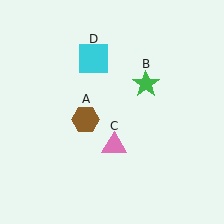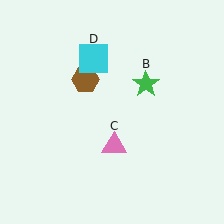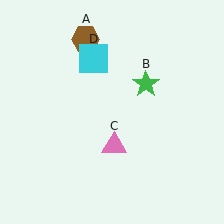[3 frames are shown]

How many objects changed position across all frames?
1 object changed position: brown hexagon (object A).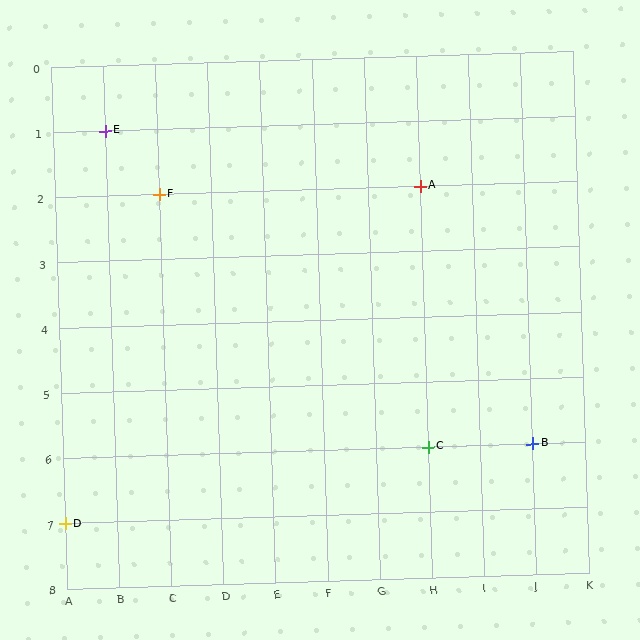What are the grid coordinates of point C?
Point C is at grid coordinates (H, 6).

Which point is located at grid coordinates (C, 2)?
Point F is at (C, 2).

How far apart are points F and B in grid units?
Points F and B are 7 columns and 4 rows apart (about 8.1 grid units diagonally).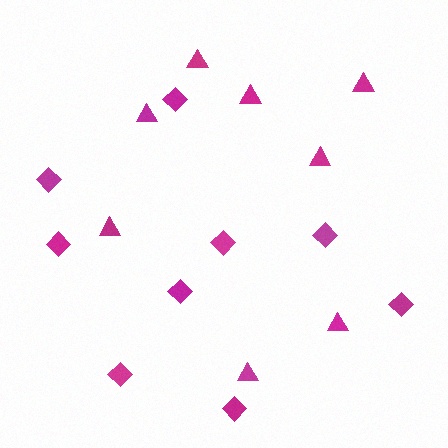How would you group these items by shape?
There are 2 groups: one group of triangles (8) and one group of diamonds (9).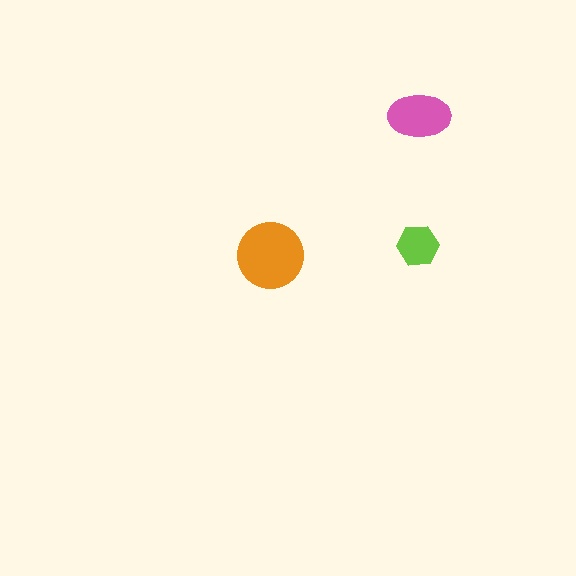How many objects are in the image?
There are 3 objects in the image.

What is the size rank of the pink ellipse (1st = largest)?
2nd.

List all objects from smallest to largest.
The lime hexagon, the pink ellipse, the orange circle.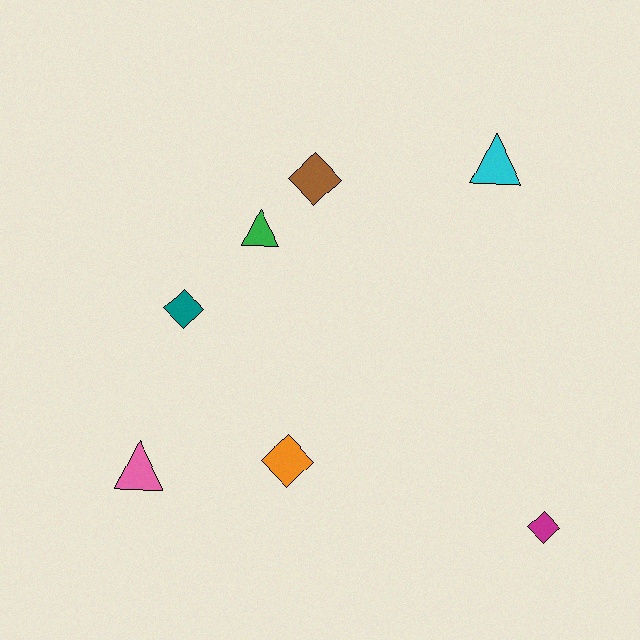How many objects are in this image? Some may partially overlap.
There are 7 objects.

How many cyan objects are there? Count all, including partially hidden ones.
There is 1 cyan object.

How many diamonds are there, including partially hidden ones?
There are 4 diamonds.